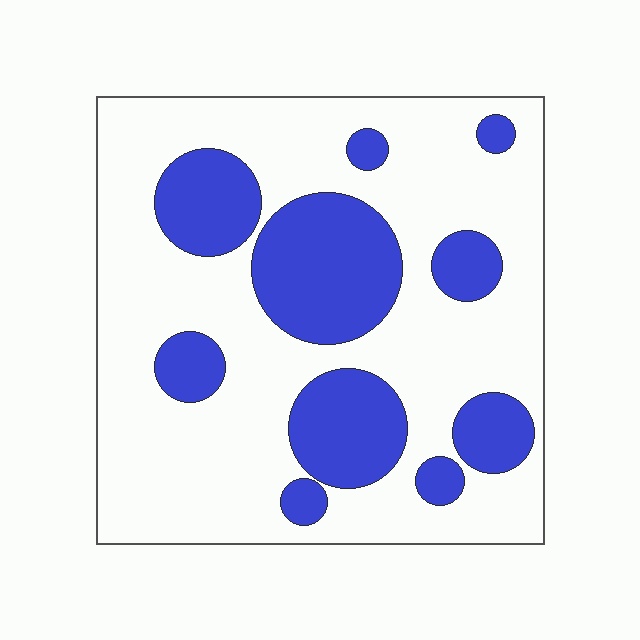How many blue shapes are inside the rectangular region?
10.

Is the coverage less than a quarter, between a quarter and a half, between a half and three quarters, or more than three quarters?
Between a quarter and a half.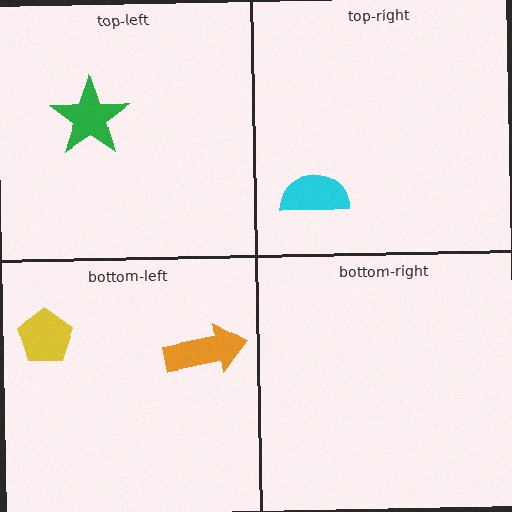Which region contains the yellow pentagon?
The bottom-left region.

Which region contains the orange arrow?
The bottom-left region.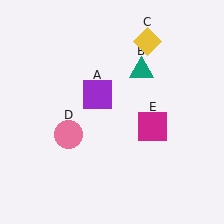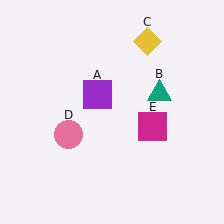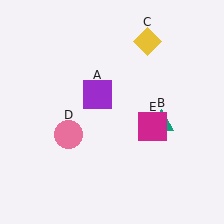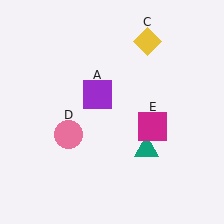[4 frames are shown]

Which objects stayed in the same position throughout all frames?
Purple square (object A) and yellow diamond (object C) and pink circle (object D) and magenta square (object E) remained stationary.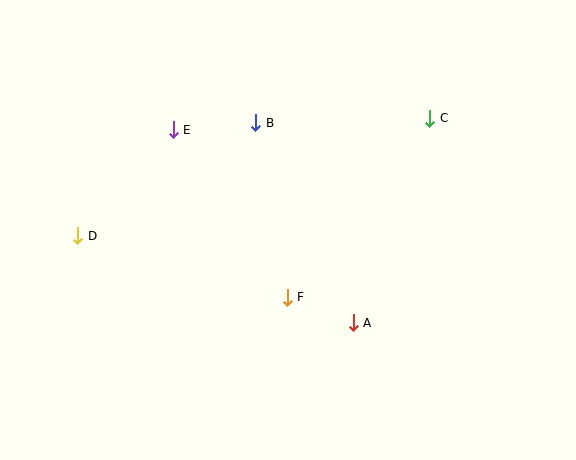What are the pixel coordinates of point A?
Point A is at (353, 323).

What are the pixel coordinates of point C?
Point C is at (430, 118).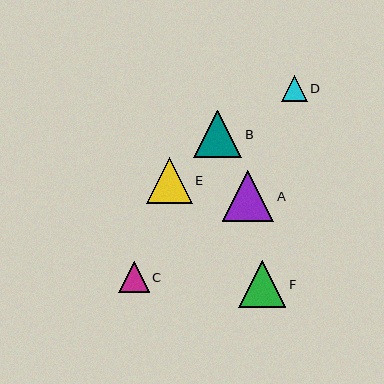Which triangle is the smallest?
Triangle D is the smallest with a size of approximately 26 pixels.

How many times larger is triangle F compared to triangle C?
Triangle F is approximately 1.5 times the size of triangle C.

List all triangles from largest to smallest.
From largest to smallest: A, B, F, E, C, D.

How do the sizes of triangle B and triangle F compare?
Triangle B and triangle F are approximately the same size.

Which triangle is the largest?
Triangle A is the largest with a size of approximately 52 pixels.